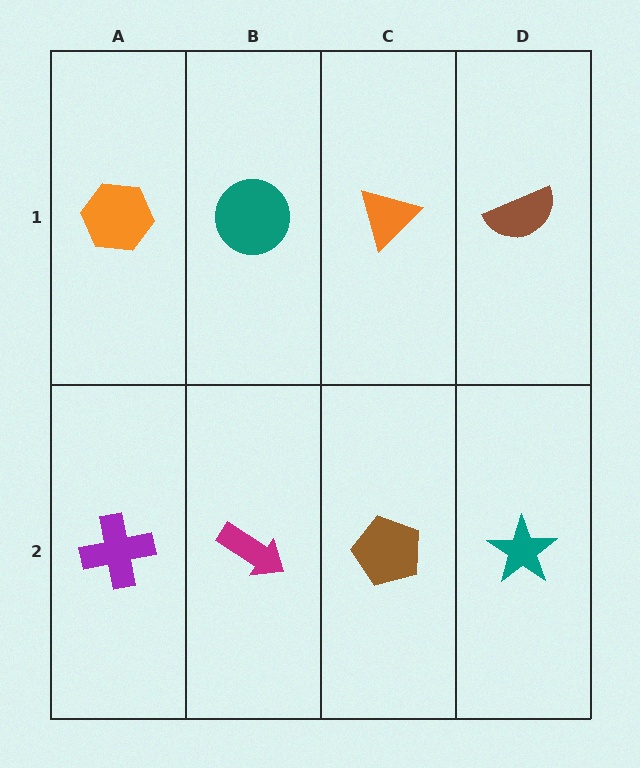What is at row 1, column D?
A brown semicircle.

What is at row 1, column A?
An orange hexagon.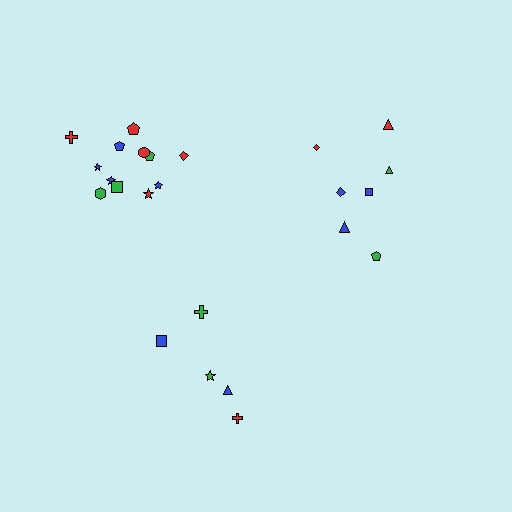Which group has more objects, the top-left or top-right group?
The top-left group.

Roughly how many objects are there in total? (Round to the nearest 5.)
Roughly 25 objects in total.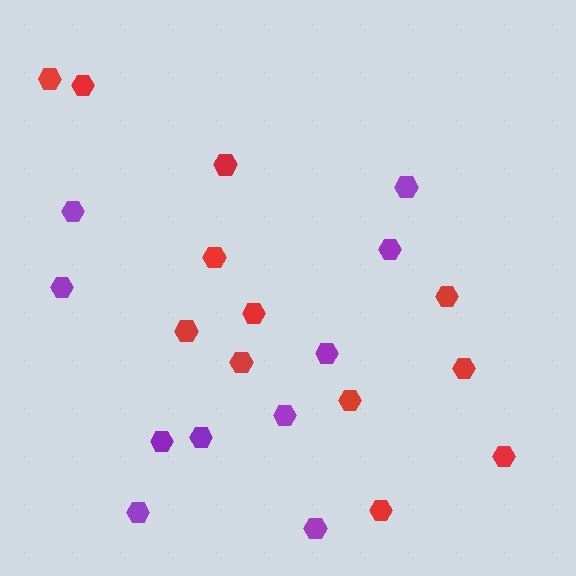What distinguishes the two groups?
There are 2 groups: one group of purple hexagons (10) and one group of red hexagons (12).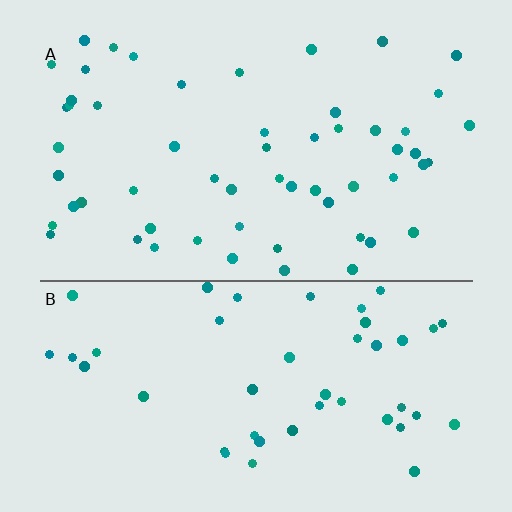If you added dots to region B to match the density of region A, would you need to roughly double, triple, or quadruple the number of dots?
Approximately double.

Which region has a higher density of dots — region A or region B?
A (the top).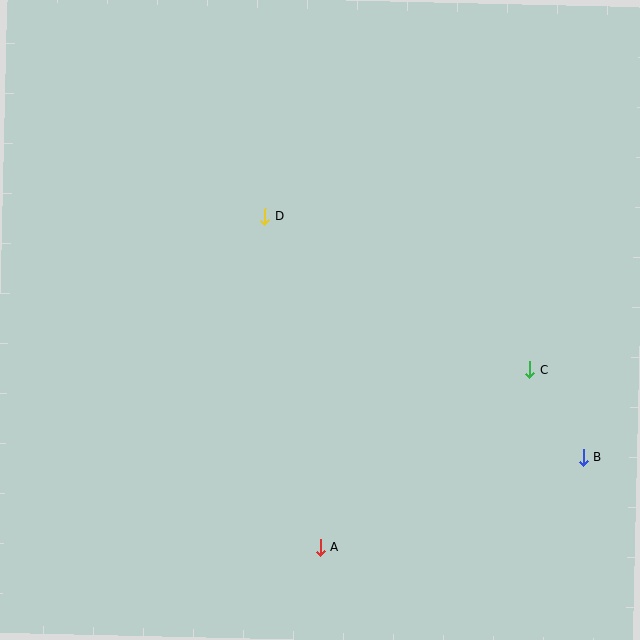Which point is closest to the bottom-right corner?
Point B is closest to the bottom-right corner.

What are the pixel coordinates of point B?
Point B is at (583, 457).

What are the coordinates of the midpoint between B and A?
The midpoint between B and A is at (452, 502).